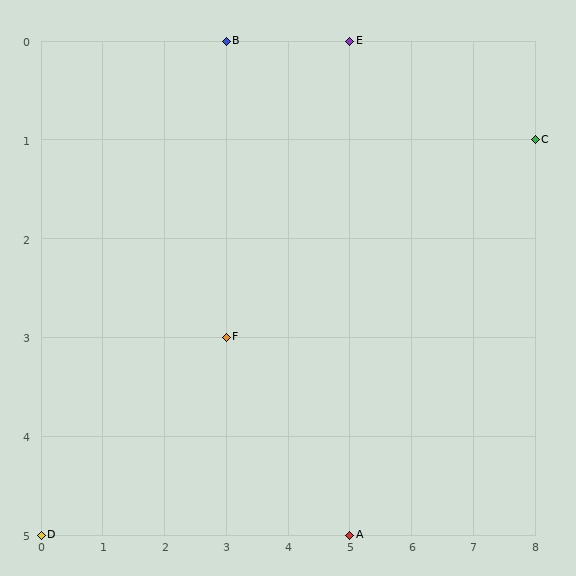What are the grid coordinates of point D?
Point D is at grid coordinates (0, 5).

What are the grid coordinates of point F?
Point F is at grid coordinates (3, 3).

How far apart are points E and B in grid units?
Points E and B are 2 columns apart.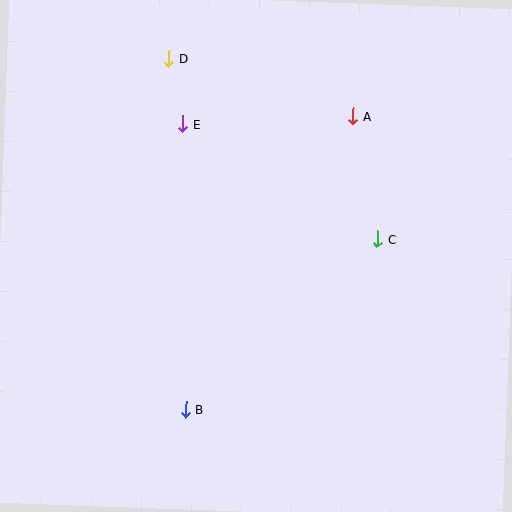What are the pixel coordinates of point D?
Point D is at (169, 58).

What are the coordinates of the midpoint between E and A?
The midpoint between E and A is at (268, 120).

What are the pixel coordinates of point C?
Point C is at (378, 239).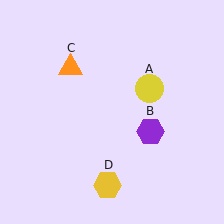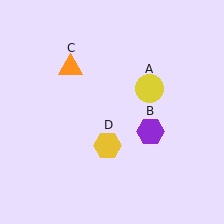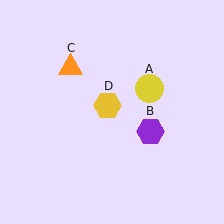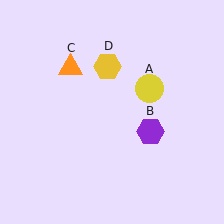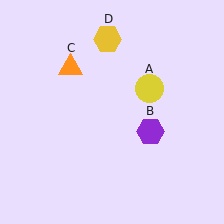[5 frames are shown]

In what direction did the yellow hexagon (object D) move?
The yellow hexagon (object D) moved up.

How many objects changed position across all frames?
1 object changed position: yellow hexagon (object D).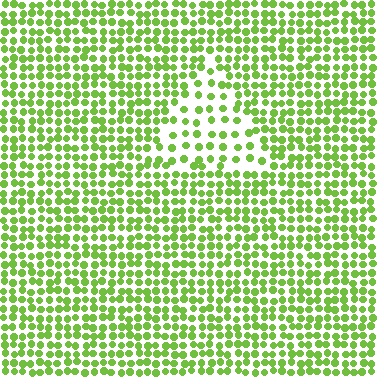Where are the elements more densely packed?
The elements are more densely packed outside the triangle boundary.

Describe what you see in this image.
The image contains small lime elements arranged at two different densities. A triangle-shaped region is visible where the elements are less densely packed than the surrounding area.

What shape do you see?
I see a triangle.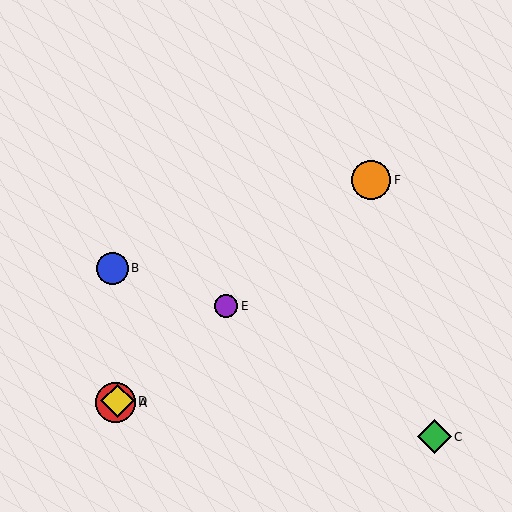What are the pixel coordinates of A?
Object A is at (116, 403).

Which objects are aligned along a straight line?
Objects A, D, E, F are aligned along a straight line.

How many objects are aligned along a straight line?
4 objects (A, D, E, F) are aligned along a straight line.